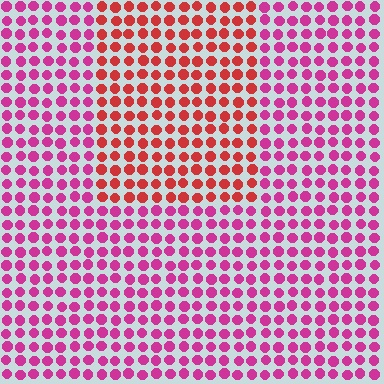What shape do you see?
I see a rectangle.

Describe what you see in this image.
The image is filled with small magenta elements in a uniform arrangement. A rectangle-shaped region is visible where the elements are tinted to a slightly different hue, forming a subtle color boundary.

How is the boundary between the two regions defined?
The boundary is defined purely by a slight shift in hue (about 38 degrees). Spacing, size, and orientation are identical on both sides.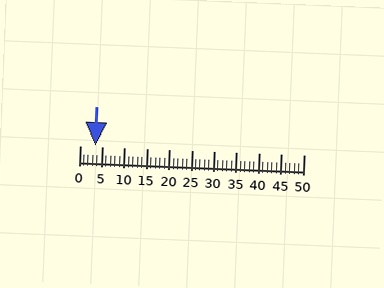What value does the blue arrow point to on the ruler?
The blue arrow points to approximately 3.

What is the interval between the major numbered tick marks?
The major tick marks are spaced 5 units apart.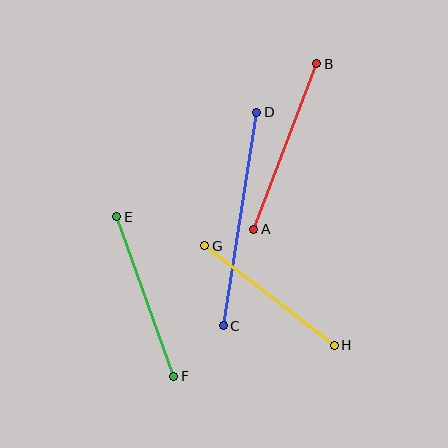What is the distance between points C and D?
The distance is approximately 216 pixels.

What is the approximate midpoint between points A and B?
The midpoint is at approximately (285, 147) pixels.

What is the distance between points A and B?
The distance is approximately 177 pixels.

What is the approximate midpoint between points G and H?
The midpoint is at approximately (270, 295) pixels.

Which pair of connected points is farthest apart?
Points C and D are farthest apart.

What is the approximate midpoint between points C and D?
The midpoint is at approximately (240, 219) pixels.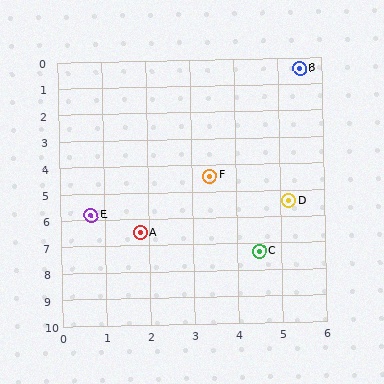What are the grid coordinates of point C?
Point C is at approximately (4.5, 7.3).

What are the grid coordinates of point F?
Point F is at approximately (3.4, 4.4).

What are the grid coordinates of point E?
Point E is at approximately (0.7, 5.8).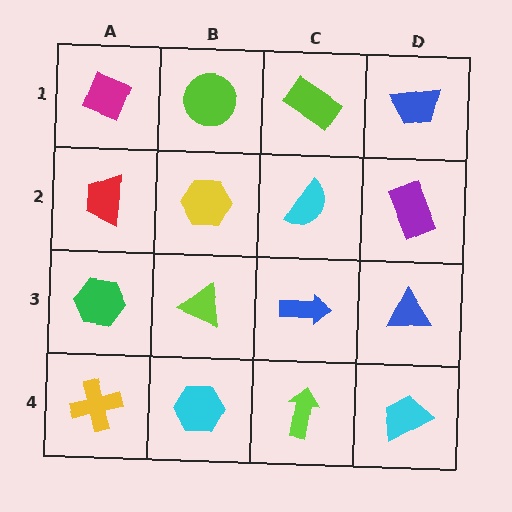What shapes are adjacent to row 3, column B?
A yellow hexagon (row 2, column B), a cyan hexagon (row 4, column B), a green hexagon (row 3, column A), a blue arrow (row 3, column C).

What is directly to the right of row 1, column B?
A lime rectangle.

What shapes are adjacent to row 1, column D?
A purple rectangle (row 2, column D), a lime rectangle (row 1, column C).